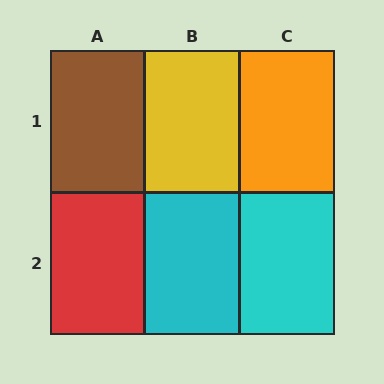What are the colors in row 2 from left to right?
Red, cyan, cyan.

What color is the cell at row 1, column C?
Orange.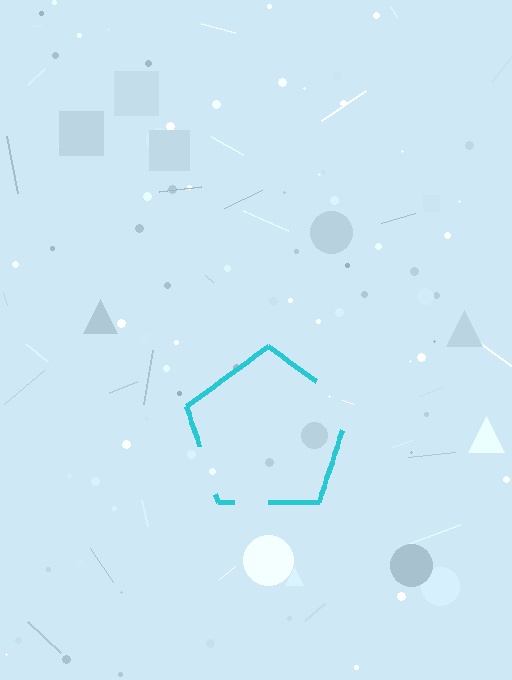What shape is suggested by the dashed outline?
The dashed outline suggests a pentagon.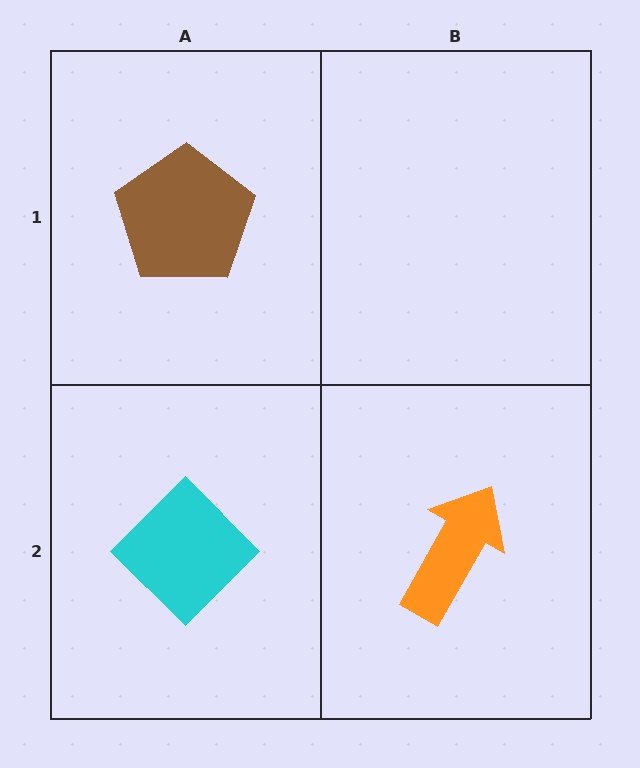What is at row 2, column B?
An orange arrow.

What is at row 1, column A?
A brown pentagon.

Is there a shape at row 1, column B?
No, that cell is empty.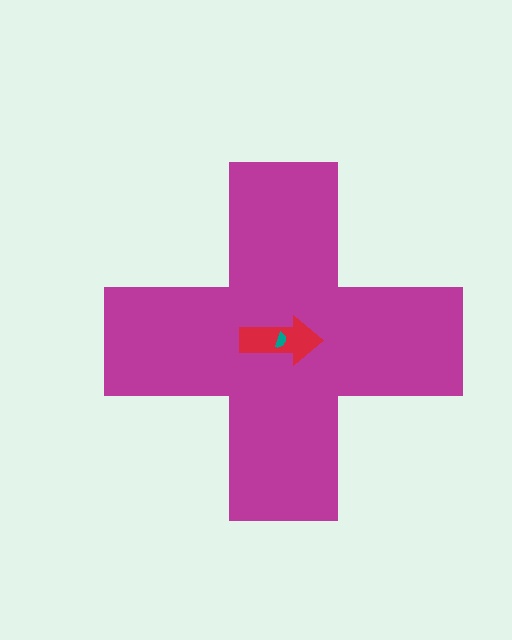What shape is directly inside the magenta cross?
The red arrow.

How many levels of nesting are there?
3.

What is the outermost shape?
The magenta cross.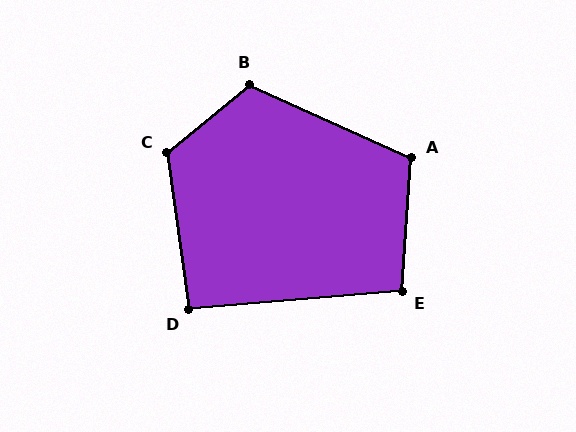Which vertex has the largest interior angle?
C, at approximately 122 degrees.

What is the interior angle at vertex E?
Approximately 99 degrees (obtuse).